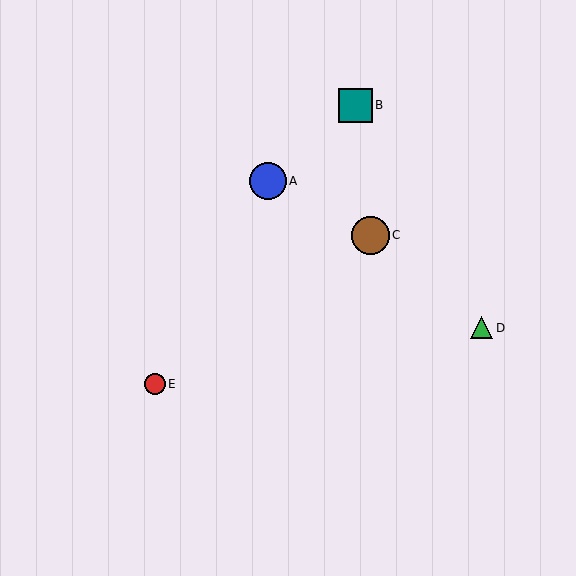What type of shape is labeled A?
Shape A is a blue circle.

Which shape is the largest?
The brown circle (labeled C) is the largest.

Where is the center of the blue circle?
The center of the blue circle is at (268, 181).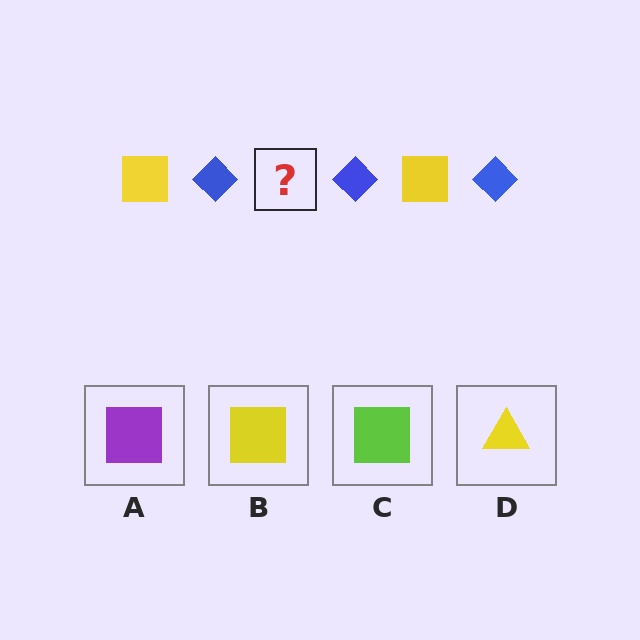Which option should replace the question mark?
Option B.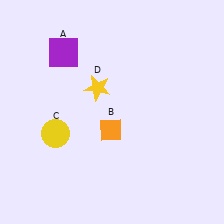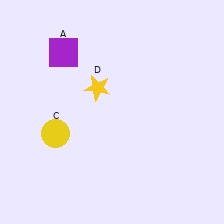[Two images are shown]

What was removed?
The orange diamond (B) was removed in Image 2.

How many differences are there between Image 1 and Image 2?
There is 1 difference between the two images.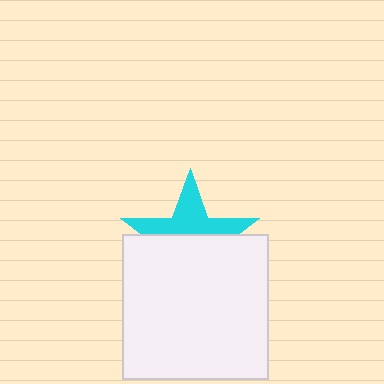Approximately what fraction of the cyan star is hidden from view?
Roughly 56% of the cyan star is hidden behind the white square.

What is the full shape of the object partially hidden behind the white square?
The partially hidden object is a cyan star.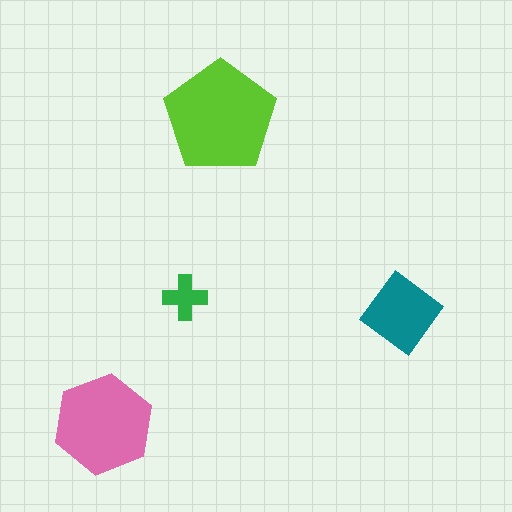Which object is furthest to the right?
The teal diamond is rightmost.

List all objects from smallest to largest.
The green cross, the teal diamond, the pink hexagon, the lime pentagon.